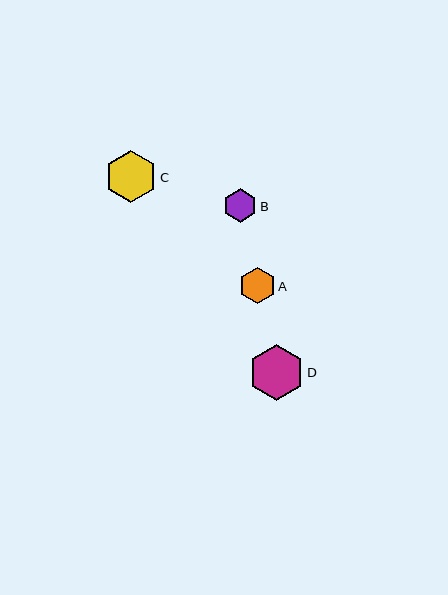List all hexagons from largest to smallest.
From largest to smallest: D, C, A, B.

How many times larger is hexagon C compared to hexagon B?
Hexagon C is approximately 1.5 times the size of hexagon B.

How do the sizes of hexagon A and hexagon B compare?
Hexagon A and hexagon B are approximately the same size.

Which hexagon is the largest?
Hexagon D is the largest with a size of approximately 55 pixels.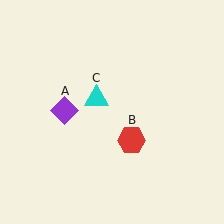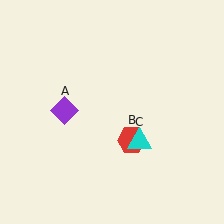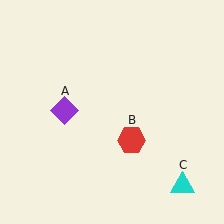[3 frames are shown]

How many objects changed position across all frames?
1 object changed position: cyan triangle (object C).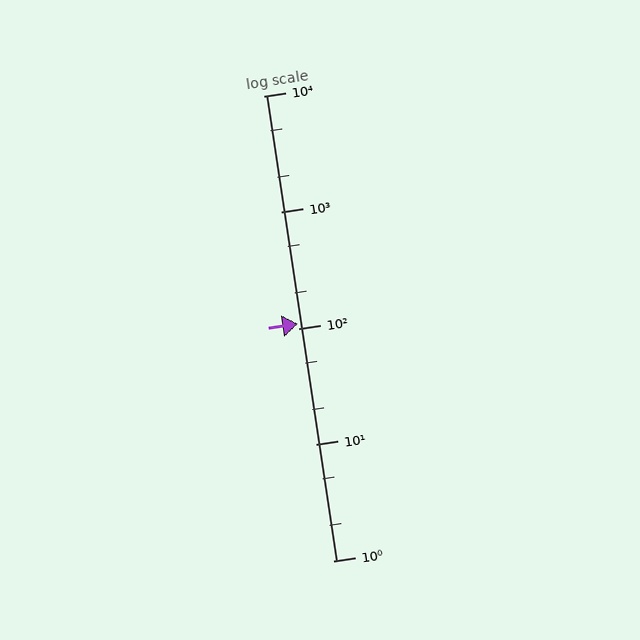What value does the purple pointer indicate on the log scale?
The pointer indicates approximately 110.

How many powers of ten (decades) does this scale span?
The scale spans 4 decades, from 1 to 10000.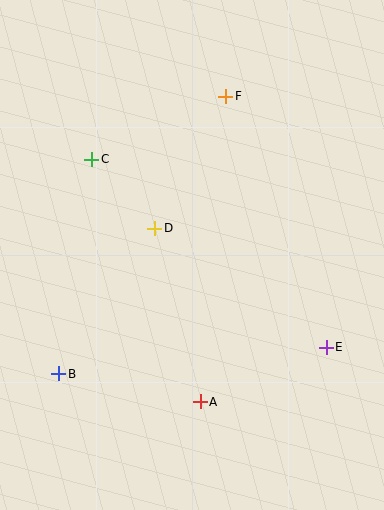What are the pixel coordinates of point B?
Point B is at (59, 374).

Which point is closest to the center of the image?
Point D at (155, 228) is closest to the center.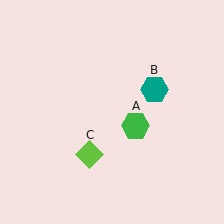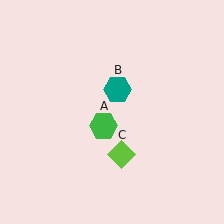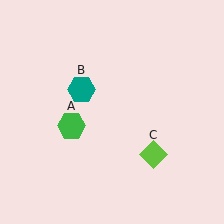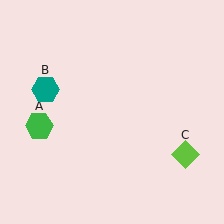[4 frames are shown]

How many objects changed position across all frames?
3 objects changed position: green hexagon (object A), teal hexagon (object B), lime diamond (object C).